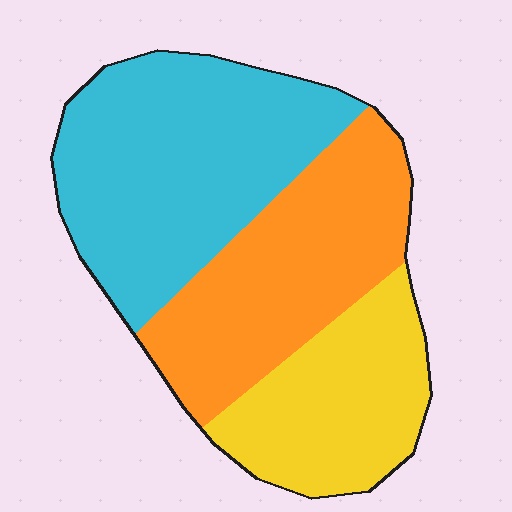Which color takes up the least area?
Yellow, at roughly 25%.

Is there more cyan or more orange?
Cyan.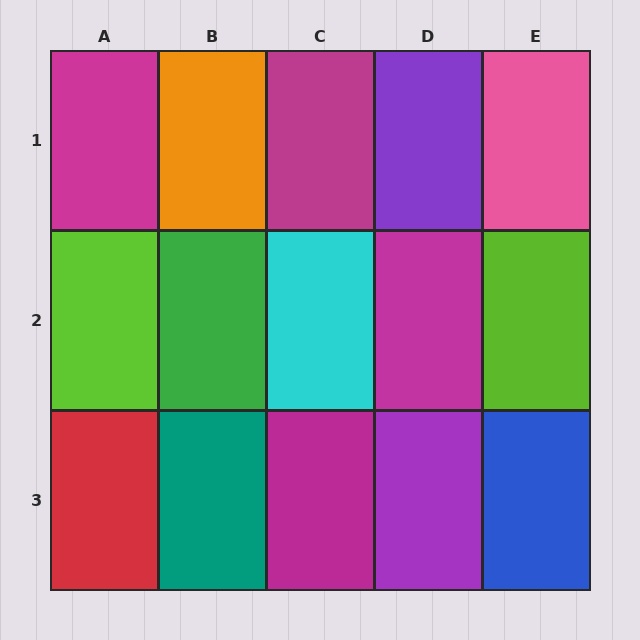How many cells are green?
1 cell is green.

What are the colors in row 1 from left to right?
Magenta, orange, magenta, purple, pink.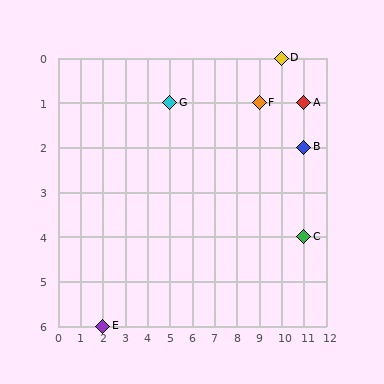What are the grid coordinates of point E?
Point E is at grid coordinates (2, 6).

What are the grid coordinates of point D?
Point D is at grid coordinates (10, 0).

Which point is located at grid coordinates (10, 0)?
Point D is at (10, 0).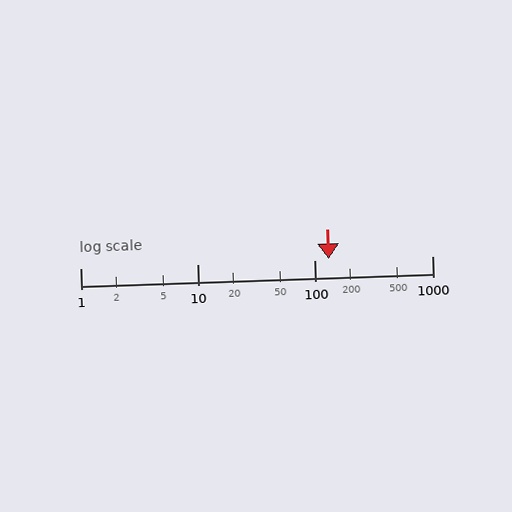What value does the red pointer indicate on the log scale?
The pointer indicates approximately 130.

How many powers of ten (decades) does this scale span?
The scale spans 3 decades, from 1 to 1000.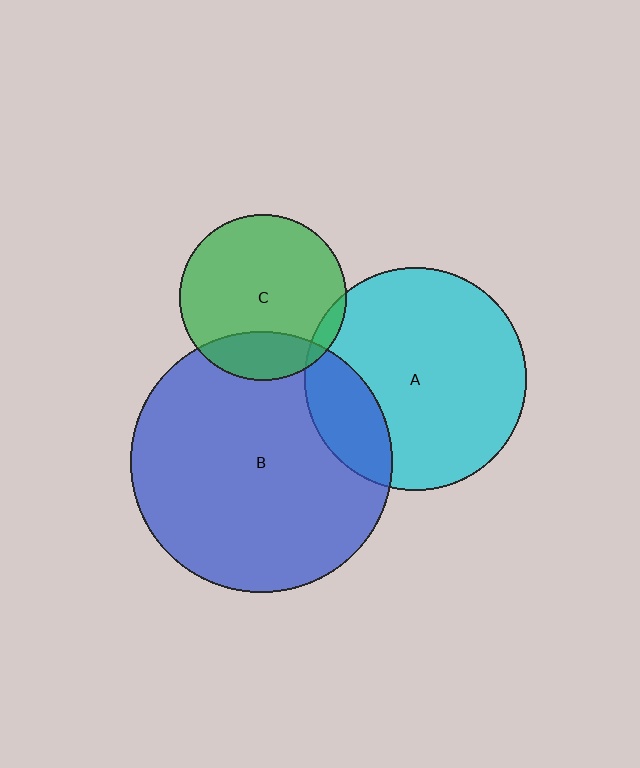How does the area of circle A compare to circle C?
Approximately 1.8 times.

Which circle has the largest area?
Circle B (blue).